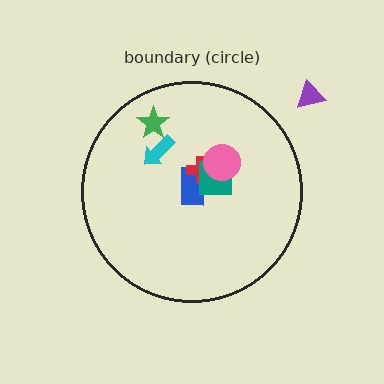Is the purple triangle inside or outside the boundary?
Outside.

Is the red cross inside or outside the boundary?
Inside.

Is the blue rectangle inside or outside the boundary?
Inside.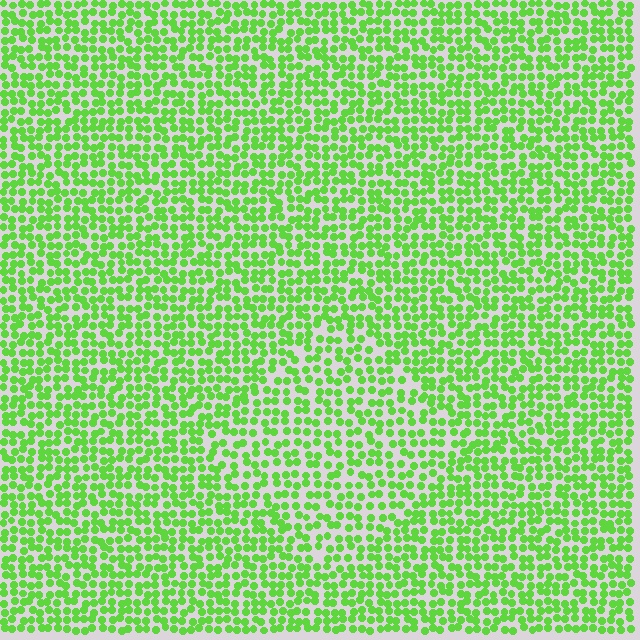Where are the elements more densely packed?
The elements are more densely packed outside the diamond boundary.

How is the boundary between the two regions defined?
The boundary is defined by a change in element density (approximately 1.4x ratio). All elements are the same color, size, and shape.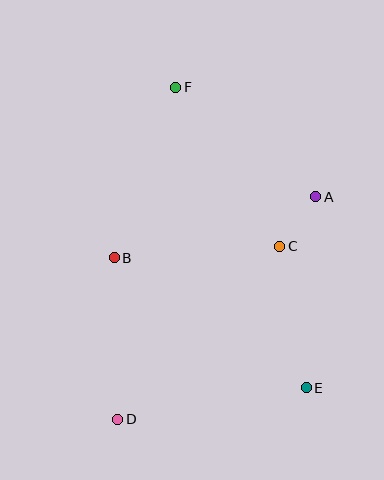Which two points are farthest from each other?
Points D and F are farthest from each other.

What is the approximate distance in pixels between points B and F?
The distance between B and F is approximately 181 pixels.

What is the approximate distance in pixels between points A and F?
The distance between A and F is approximately 178 pixels.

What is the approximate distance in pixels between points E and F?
The distance between E and F is approximately 327 pixels.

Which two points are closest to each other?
Points A and C are closest to each other.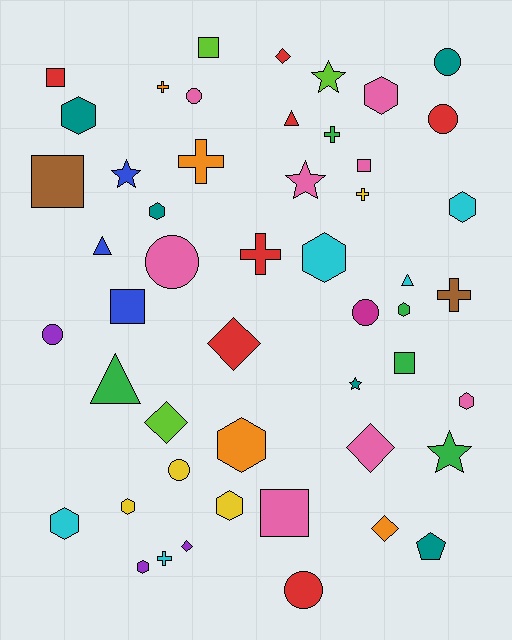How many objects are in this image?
There are 50 objects.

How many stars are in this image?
There are 5 stars.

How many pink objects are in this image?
There are 8 pink objects.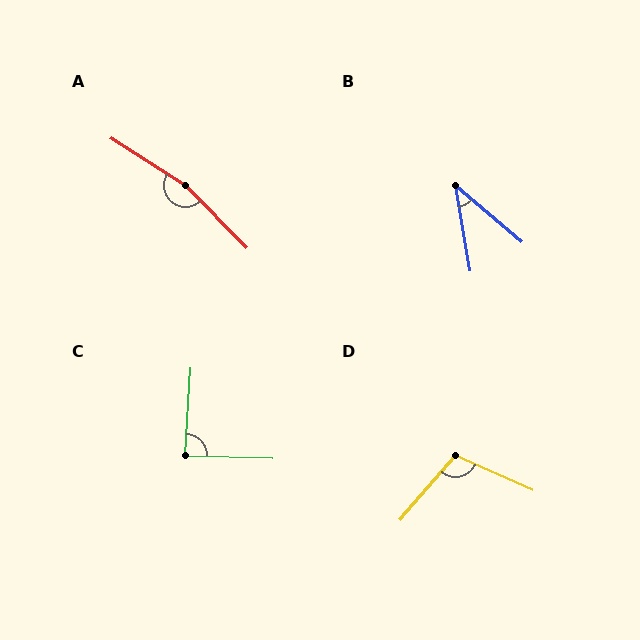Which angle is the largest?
A, at approximately 167 degrees.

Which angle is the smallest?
B, at approximately 40 degrees.